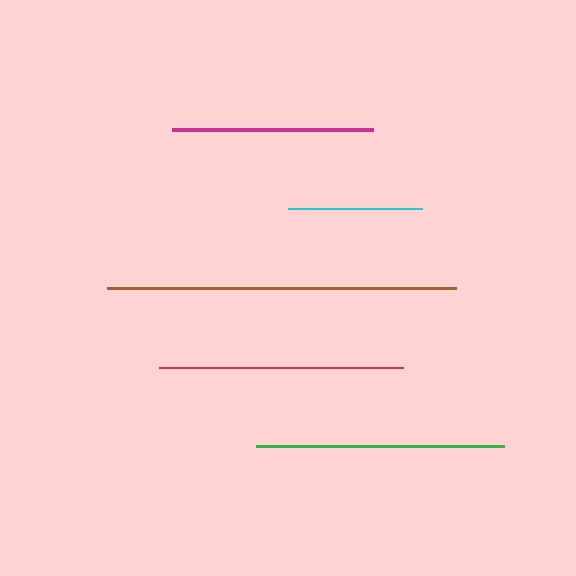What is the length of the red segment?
The red segment is approximately 244 pixels long.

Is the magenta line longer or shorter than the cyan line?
The magenta line is longer than the cyan line.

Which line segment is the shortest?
The cyan line is the shortest at approximately 134 pixels.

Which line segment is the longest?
The brown line is the longest at approximately 350 pixels.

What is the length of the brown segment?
The brown segment is approximately 350 pixels long.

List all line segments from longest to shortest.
From longest to shortest: brown, green, red, magenta, cyan.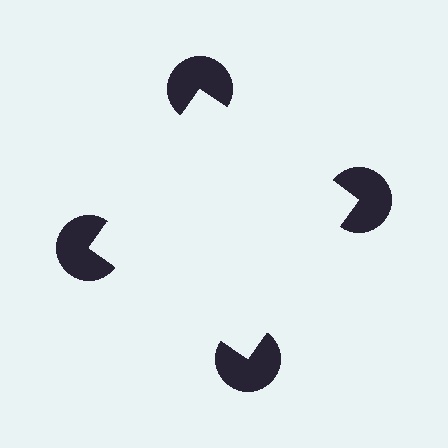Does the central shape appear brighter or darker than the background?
It typically appears slightly brighter than the background, even though no actual brightness change is drawn.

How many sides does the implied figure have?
4 sides.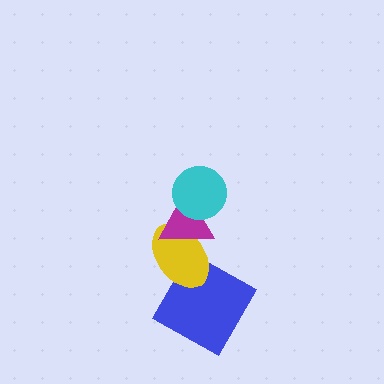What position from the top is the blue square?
The blue square is 4th from the top.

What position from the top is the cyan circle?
The cyan circle is 1st from the top.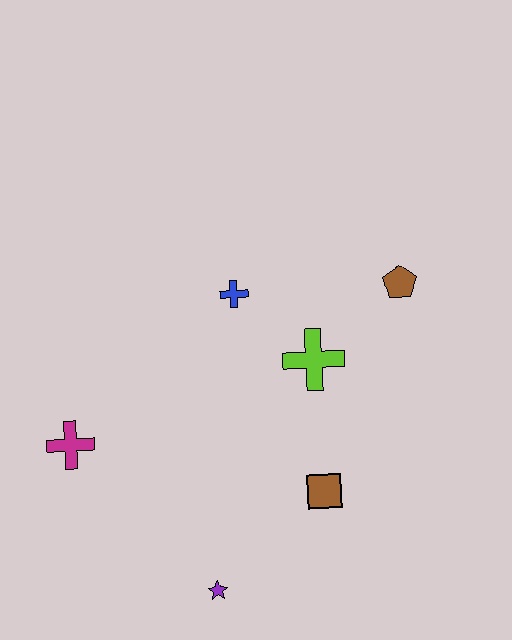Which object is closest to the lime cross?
The blue cross is closest to the lime cross.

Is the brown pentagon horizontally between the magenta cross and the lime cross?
No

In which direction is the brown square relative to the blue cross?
The brown square is below the blue cross.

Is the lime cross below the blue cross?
Yes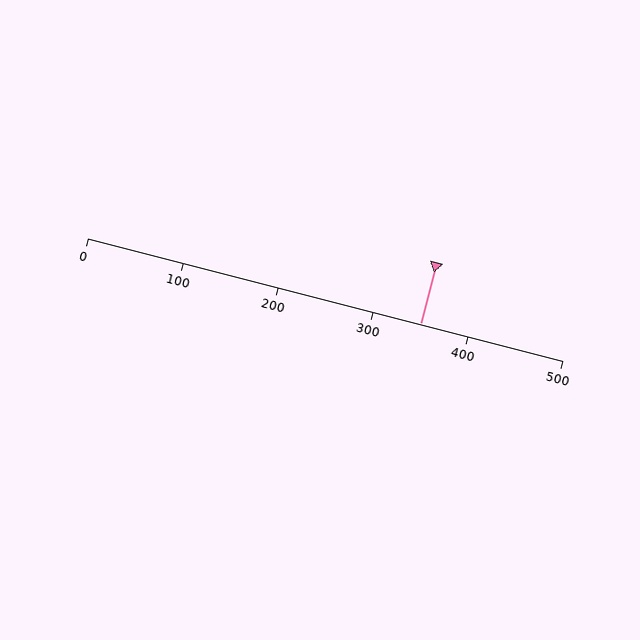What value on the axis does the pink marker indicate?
The marker indicates approximately 350.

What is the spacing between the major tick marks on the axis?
The major ticks are spaced 100 apart.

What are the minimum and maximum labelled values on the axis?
The axis runs from 0 to 500.